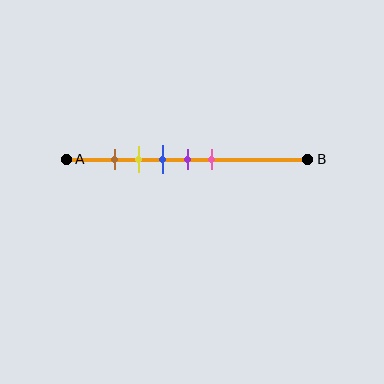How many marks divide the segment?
There are 5 marks dividing the segment.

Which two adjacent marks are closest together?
The brown and yellow marks are the closest adjacent pair.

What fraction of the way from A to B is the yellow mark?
The yellow mark is approximately 30% (0.3) of the way from A to B.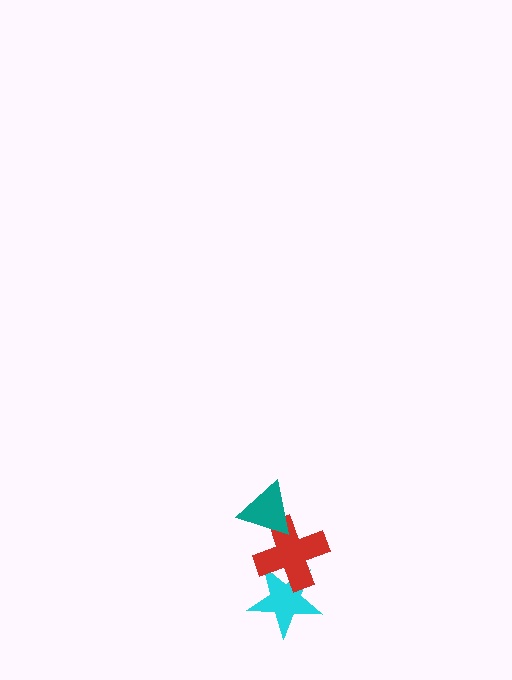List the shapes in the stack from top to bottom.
From top to bottom: the teal triangle, the red cross, the cyan star.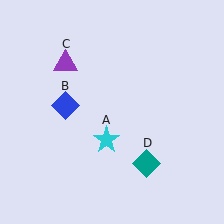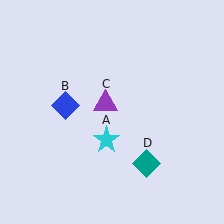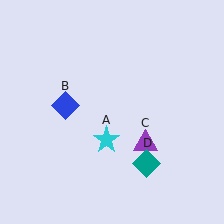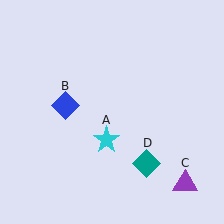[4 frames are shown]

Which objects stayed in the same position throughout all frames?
Cyan star (object A) and blue diamond (object B) and teal diamond (object D) remained stationary.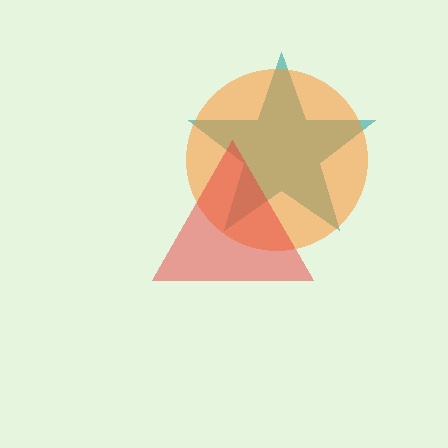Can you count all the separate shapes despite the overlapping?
Yes, there are 3 separate shapes.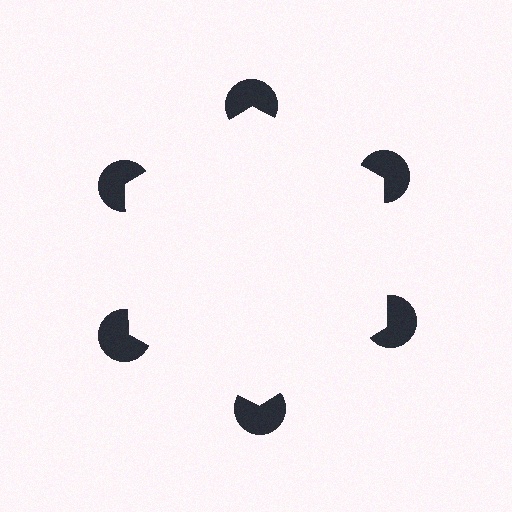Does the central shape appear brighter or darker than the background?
It typically appears slightly brighter than the background, even though no actual brightness change is drawn.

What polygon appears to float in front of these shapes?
An illusory hexagon — its edges are inferred from the aligned wedge cuts in the pac-man discs, not physically drawn.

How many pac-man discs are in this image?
There are 6 — one at each vertex of the illusory hexagon.